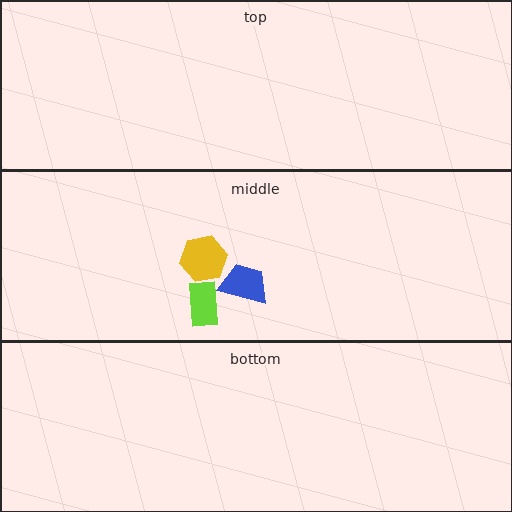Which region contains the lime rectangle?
The middle region.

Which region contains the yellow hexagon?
The middle region.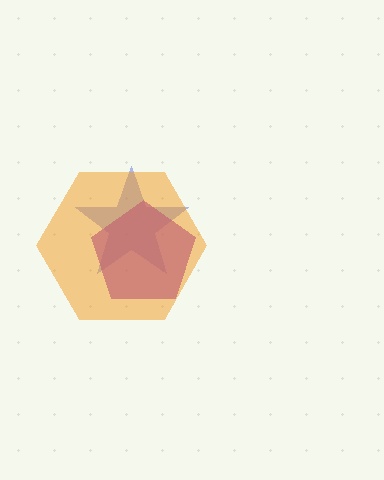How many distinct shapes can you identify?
There are 3 distinct shapes: a blue star, a purple pentagon, an orange hexagon.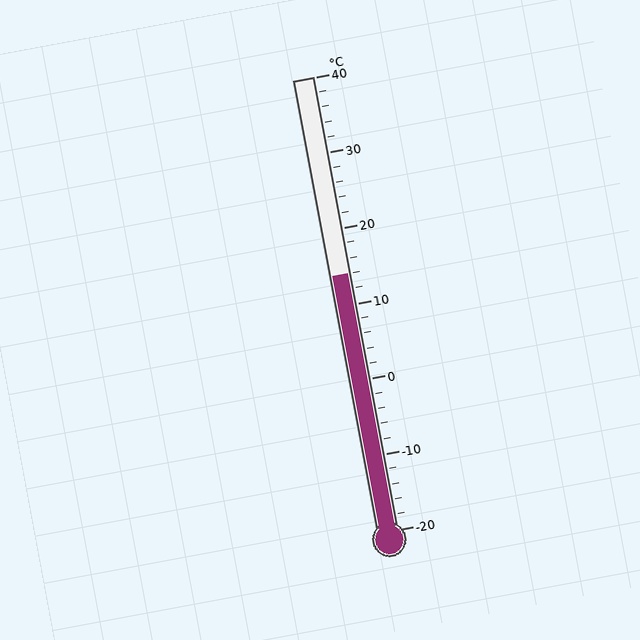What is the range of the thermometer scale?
The thermometer scale ranges from -20°C to 40°C.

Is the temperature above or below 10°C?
The temperature is above 10°C.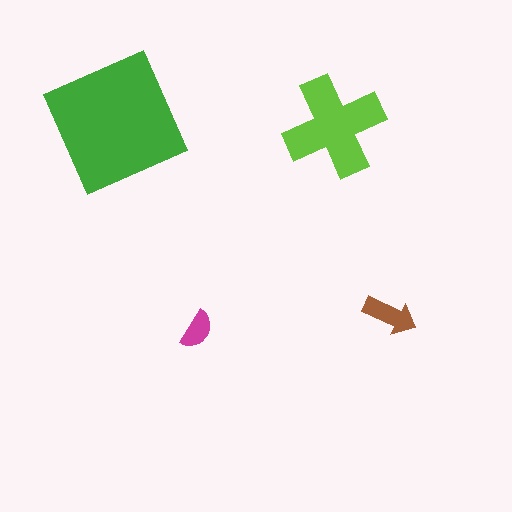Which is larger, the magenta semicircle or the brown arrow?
The brown arrow.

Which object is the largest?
The green square.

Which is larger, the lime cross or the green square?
The green square.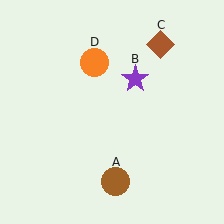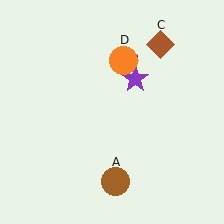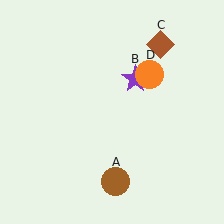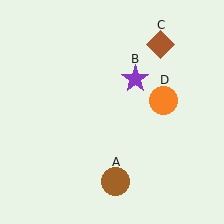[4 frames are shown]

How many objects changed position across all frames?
1 object changed position: orange circle (object D).